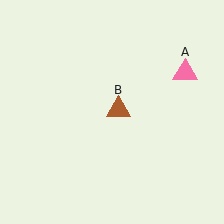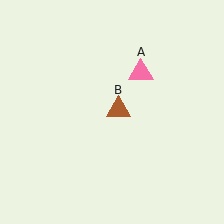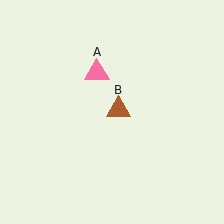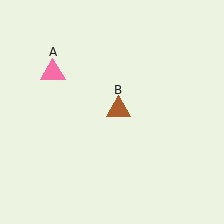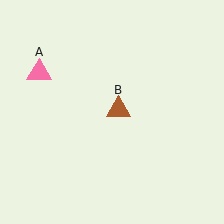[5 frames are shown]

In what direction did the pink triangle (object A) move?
The pink triangle (object A) moved left.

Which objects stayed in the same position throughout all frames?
Brown triangle (object B) remained stationary.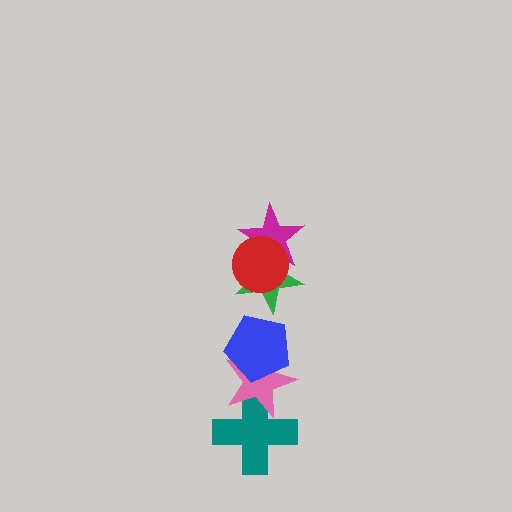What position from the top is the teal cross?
The teal cross is 6th from the top.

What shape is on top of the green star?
The magenta star is on top of the green star.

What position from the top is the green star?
The green star is 3rd from the top.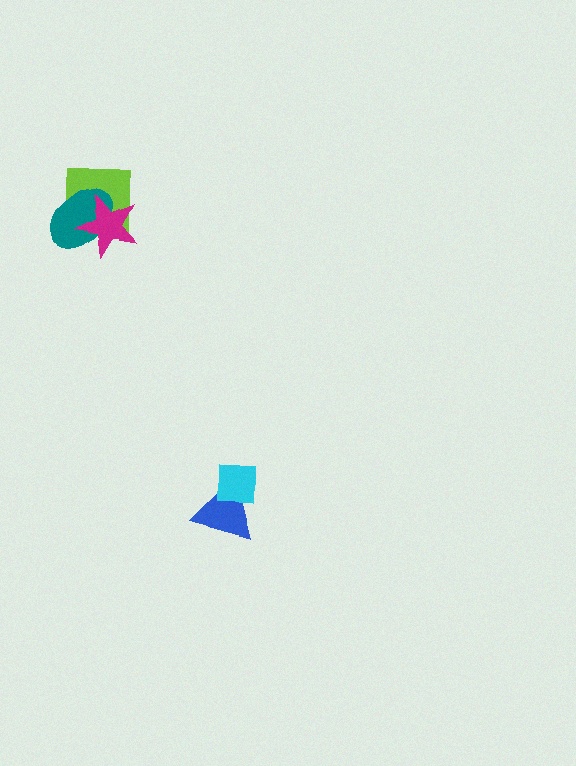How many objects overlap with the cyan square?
1 object overlaps with the cyan square.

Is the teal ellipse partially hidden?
Yes, it is partially covered by another shape.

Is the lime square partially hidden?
Yes, it is partially covered by another shape.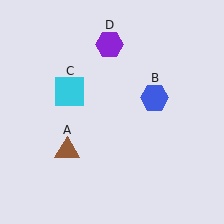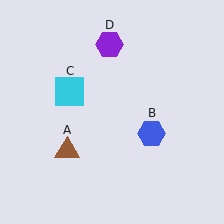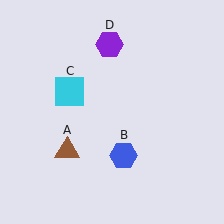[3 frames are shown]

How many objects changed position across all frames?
1 object changed position: blue hexagon (object B).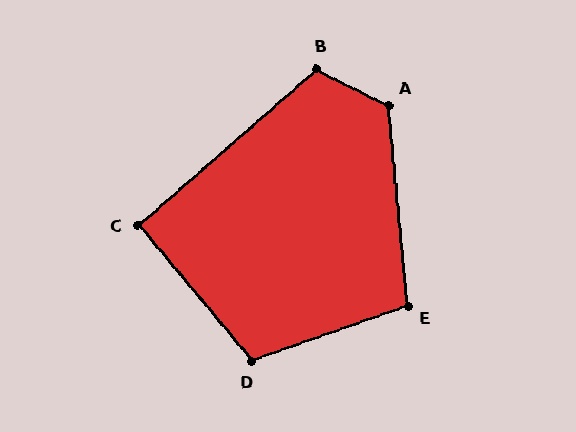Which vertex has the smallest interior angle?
C, at approximately 91 degrees.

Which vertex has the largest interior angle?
A, at approximately 122 degrees.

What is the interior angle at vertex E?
Approximately 104 degrees (obtuse).